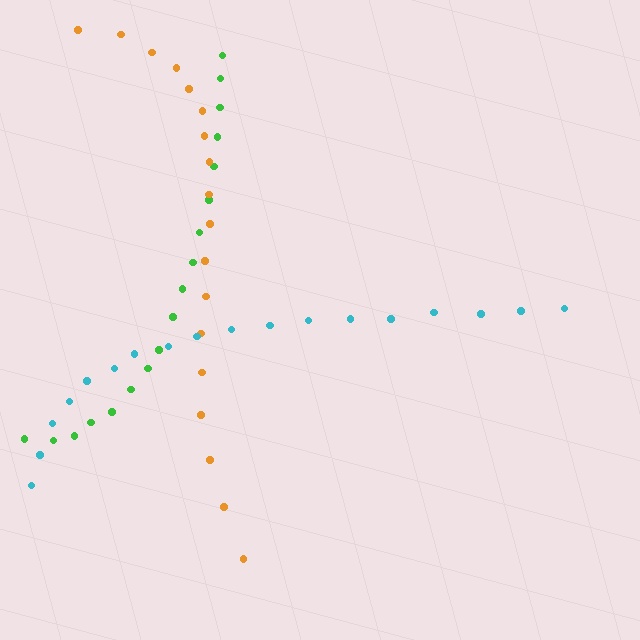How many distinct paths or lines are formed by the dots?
There are 3 distinct paths.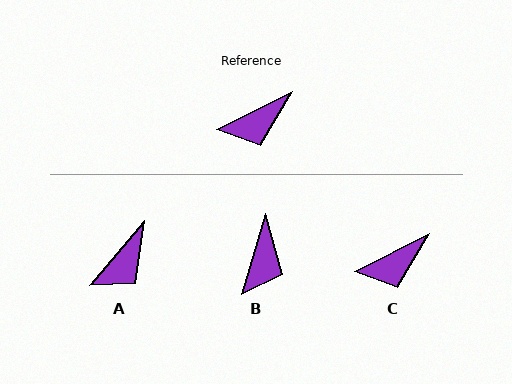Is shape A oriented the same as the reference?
No, it is off by about 23 degrees.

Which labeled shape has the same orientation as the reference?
C.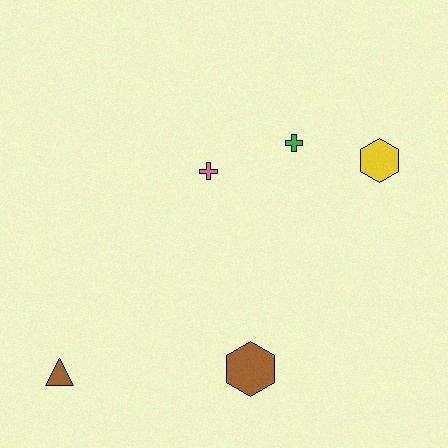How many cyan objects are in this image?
There are no cyan objects.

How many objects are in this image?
There are 5 objects.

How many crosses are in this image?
There are 2 crosses.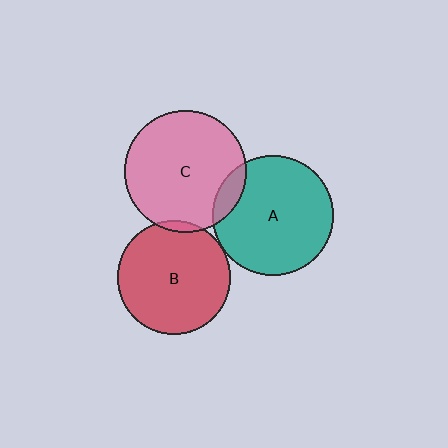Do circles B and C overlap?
Yes.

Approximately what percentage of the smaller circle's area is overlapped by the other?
Approximately 5%.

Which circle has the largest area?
Circle C (pink).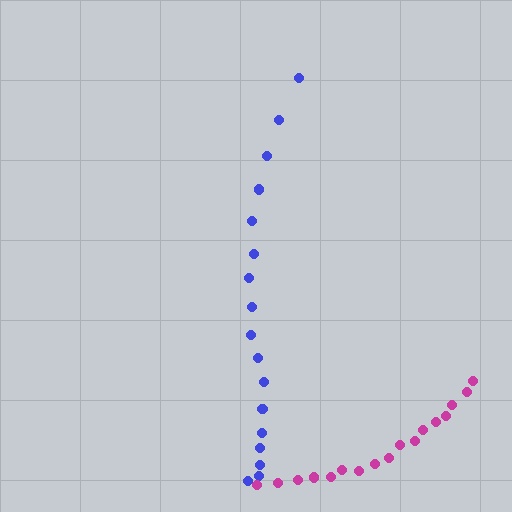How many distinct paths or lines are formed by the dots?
There are 2 distinct paths.